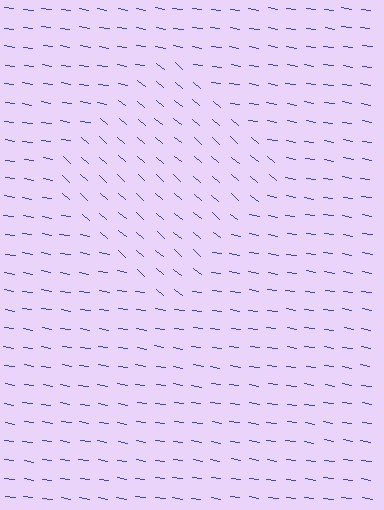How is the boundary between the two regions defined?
The boundary is defined purely by a change in line orientation (approximately 33 degrees difference). All lines are the same color and thickness.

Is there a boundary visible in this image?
Yes, there is a texture boundary formed by a change in line orientation.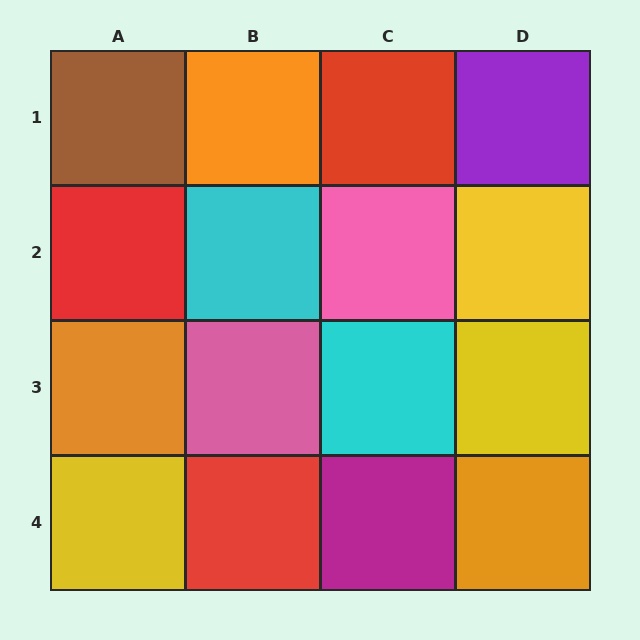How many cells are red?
3 cells are red.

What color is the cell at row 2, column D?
Yellow.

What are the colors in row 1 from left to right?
Brown, orange, red, purple.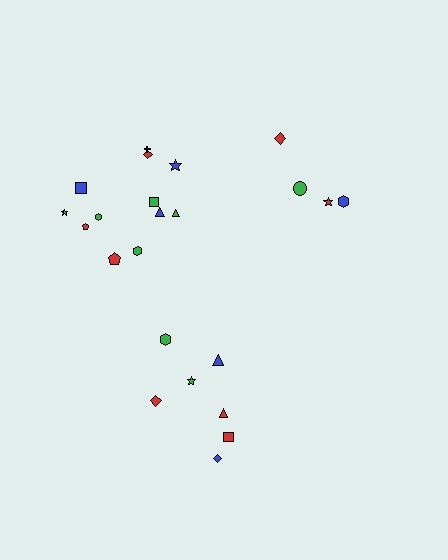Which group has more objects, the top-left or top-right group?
The top-left group.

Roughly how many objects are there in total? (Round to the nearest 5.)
Roughly 25 objects in total.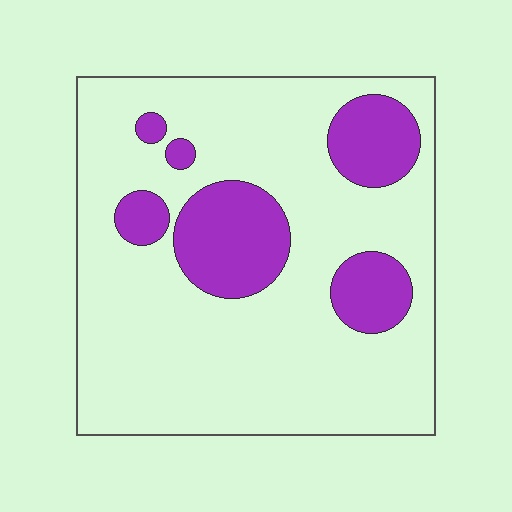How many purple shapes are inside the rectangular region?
6.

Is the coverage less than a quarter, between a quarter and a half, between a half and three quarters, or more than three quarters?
Less than a quarter.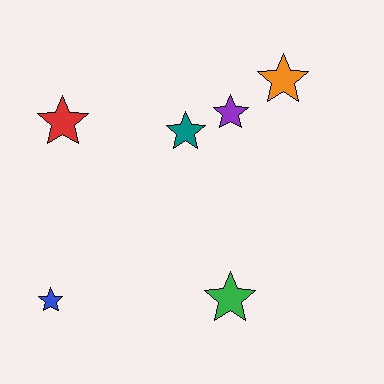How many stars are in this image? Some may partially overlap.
There are 6 stars.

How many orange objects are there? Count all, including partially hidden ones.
There is 1 orange object.